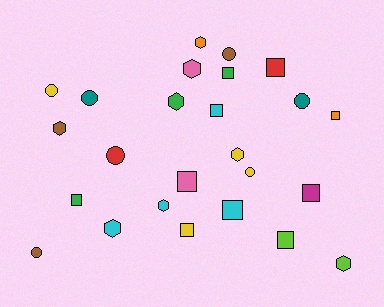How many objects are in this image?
There are 25 objects.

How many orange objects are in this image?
There are 2 orange objects.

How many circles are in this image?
There are 7 circles.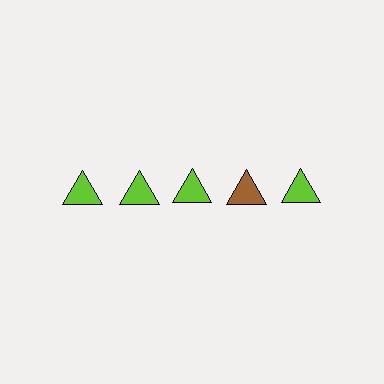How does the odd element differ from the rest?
It has a different color: brown instead of lime.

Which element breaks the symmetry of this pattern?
The brown triangle in the top row, second from right column breaks the symmetry. All other shapes are lime triangles.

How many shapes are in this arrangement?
There are 5 shapes arranged in a grid pattern.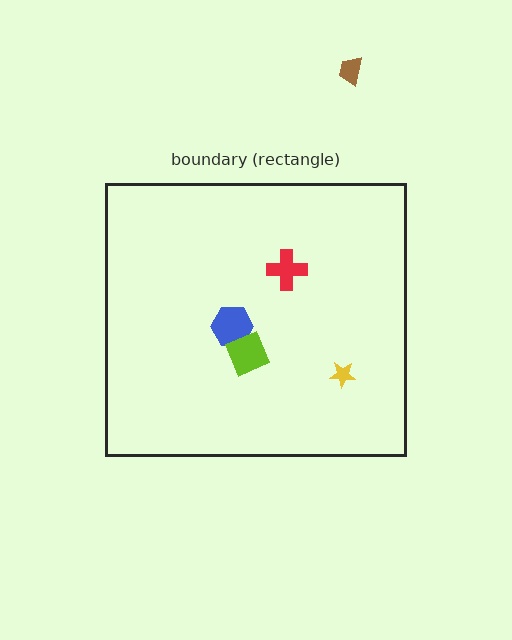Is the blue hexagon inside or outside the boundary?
Inside.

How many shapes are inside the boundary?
4 inside, 1 outside.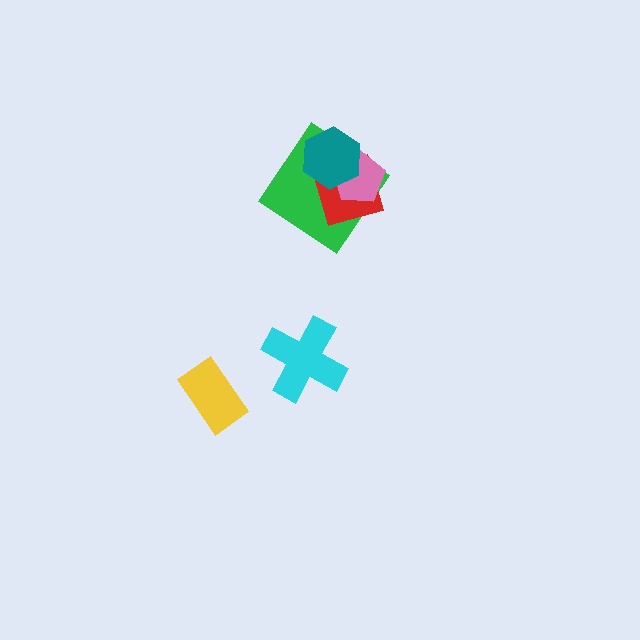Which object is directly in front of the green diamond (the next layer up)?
The red diamond is directly in front of the green diamond.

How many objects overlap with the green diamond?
3 objects overlap with the green diamond.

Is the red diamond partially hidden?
Yes, it is partially covered by another shape.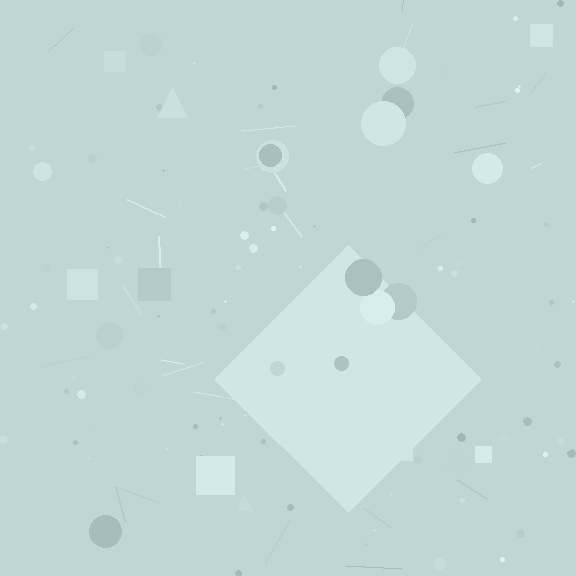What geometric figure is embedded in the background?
A diamond is embedded in the background.